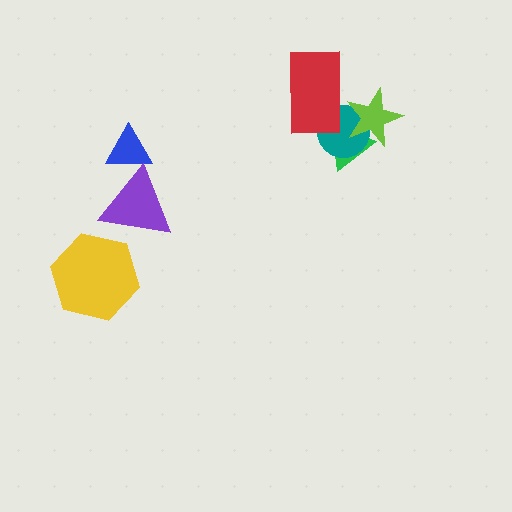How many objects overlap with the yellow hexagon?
0 objects overlap with the yellow hexagon.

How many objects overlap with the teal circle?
3 objects overlap with the teal circle.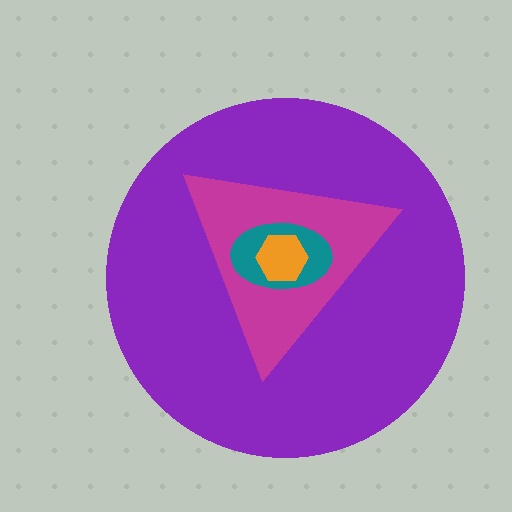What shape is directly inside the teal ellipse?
The orange hexagon.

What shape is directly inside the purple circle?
The magenta triangle.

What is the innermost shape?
The orange hexagon.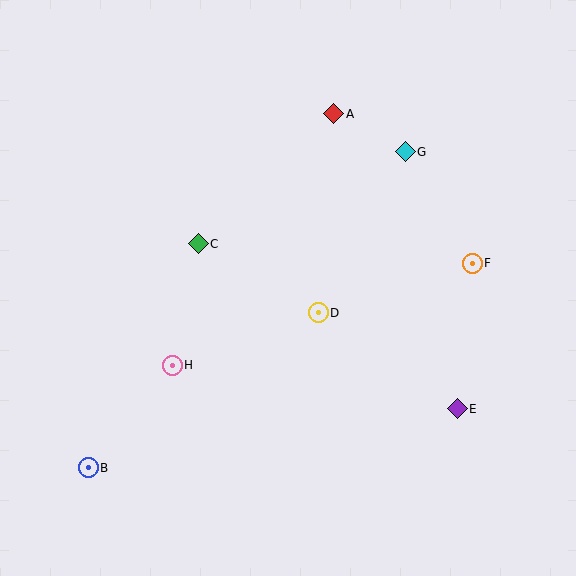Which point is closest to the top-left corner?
Point C is closest to the top-left corner.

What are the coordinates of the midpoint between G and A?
The midpoint between G and A is at (369, 133).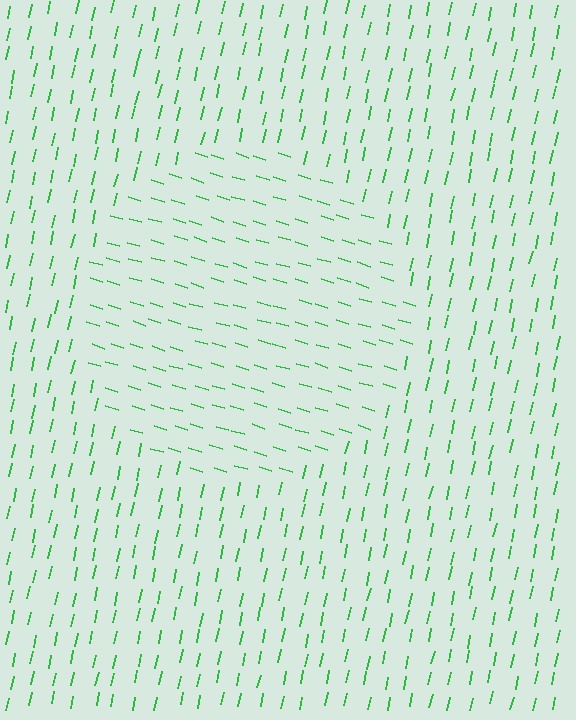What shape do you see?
I see a circle.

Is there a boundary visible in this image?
Yes, there is a texture boundary formed by a change in line orientation.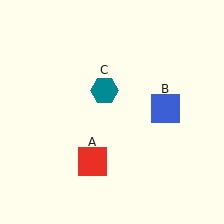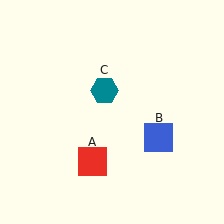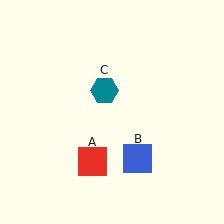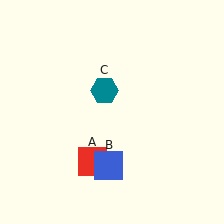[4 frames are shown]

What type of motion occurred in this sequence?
The blue square (object B) rotated clockwise around the center of the scene.